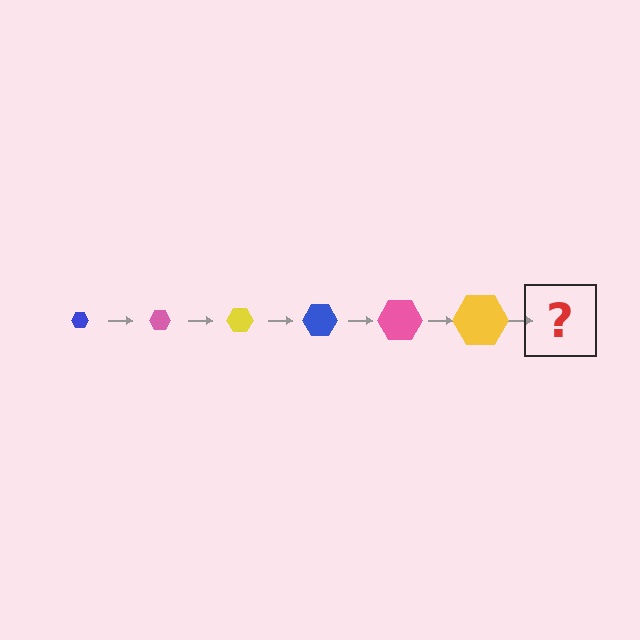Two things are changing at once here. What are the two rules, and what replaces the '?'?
The two rules are that the hexagon grows larger each step and the color cycles through blue, pink, and yellow. The '?' should be a blue hexagon, larger than the previous one.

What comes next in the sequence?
The next element should be a blue hexagon, larger than the previous one.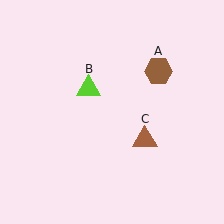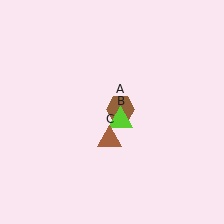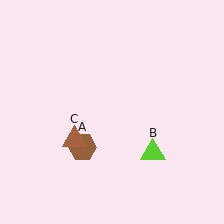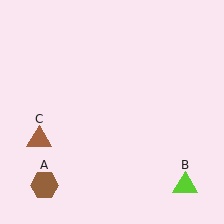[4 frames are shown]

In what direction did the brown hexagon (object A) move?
The brown hexagon (object A) moved down and to the left.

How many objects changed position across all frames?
3 objects changed position: brown hexagon (object A), lime triangle (object B), brown triangle (object C).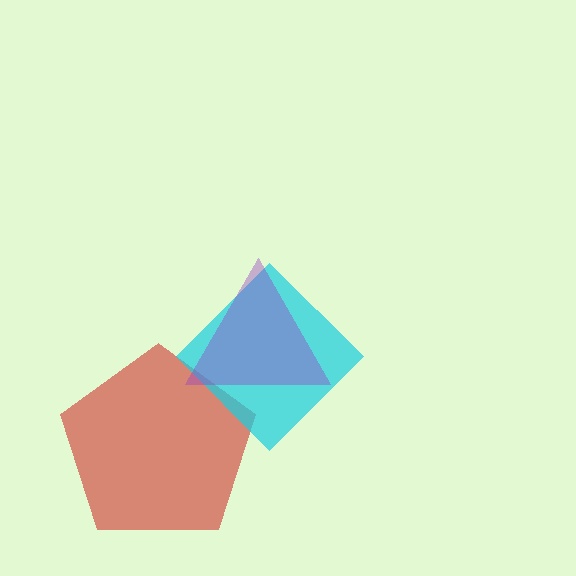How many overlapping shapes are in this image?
There are 3 overlapping shapes in the image.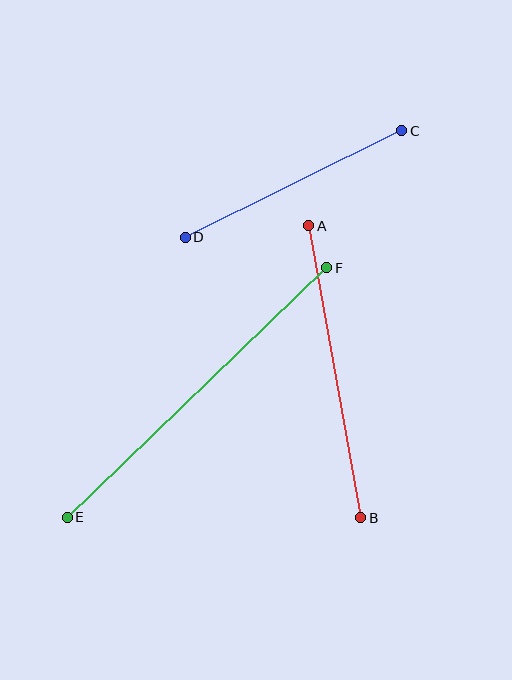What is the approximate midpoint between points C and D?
The midpoint is at approximately (294, 184) pixels.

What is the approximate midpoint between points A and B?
The midpoint is at approximately (335, 372) pixels.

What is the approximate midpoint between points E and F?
The midpoint is at approximately (197, 392) pixels.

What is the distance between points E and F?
The distance is approximately 360 pixels.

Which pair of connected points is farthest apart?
Points E and F are farthest apart.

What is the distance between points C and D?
The distance is approximately 241 pixels.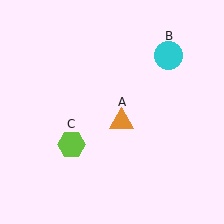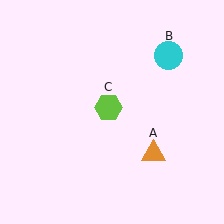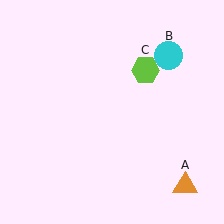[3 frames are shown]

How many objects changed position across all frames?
2 objects changed position: orange triangle (object A), lime hexagon (object C).